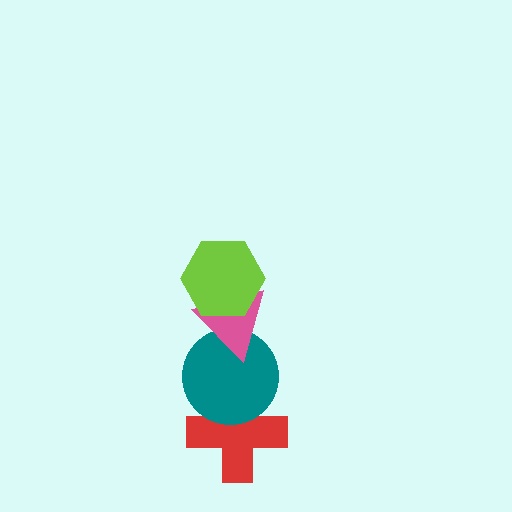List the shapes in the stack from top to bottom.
From top to bottom: the lime hexagon, the pink triangle, the teal circle, the red cross.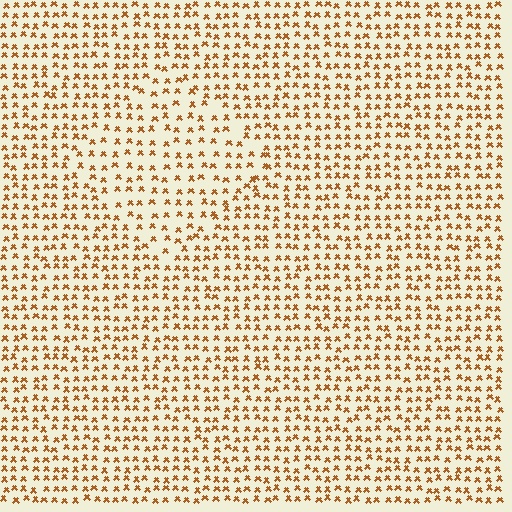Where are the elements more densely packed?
The elements are more densely packed outside the diamond boundary.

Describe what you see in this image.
The image contains small brown elements arranged at two different densities. A diamond-shaped region is visible where the elements are less densely packed than the surrounding area.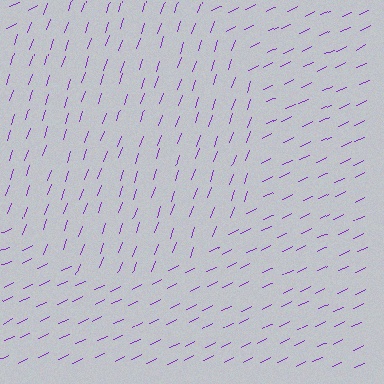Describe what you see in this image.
The image is filled with small purple line segments. A circle region in the image has lines oriented differently from the surrounding lines, creating a visible texture boundary.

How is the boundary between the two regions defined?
The boundary is defined purely by a change in line orientation (approximately 45 degrees difference). All lines are the same color and thickness.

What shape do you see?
I see a circle.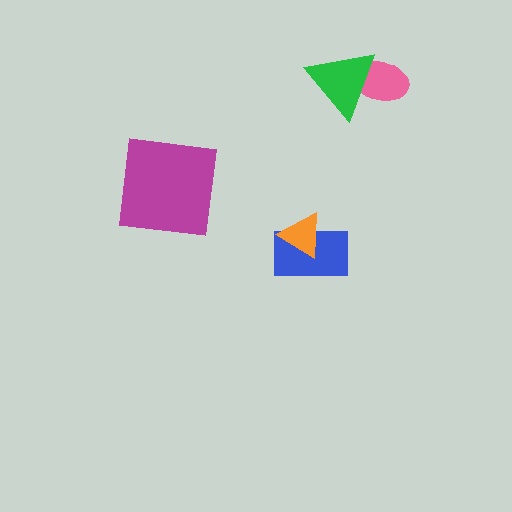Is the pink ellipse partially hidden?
Yes, it is partially covered by another shape.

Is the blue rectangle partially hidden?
Yes, it is partially covered by another shape.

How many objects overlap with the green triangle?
1 object overlaps with the green triangle.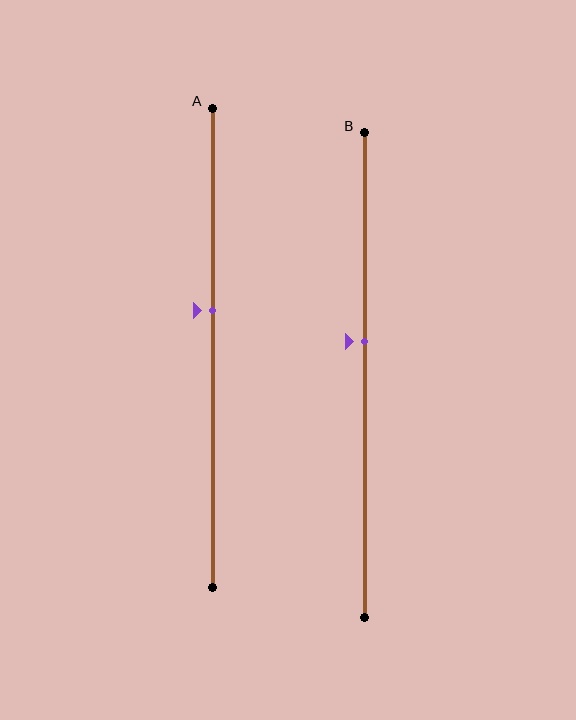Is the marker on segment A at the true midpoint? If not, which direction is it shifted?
No, the marker on segment A is shifted upward by about 8% of the segment length.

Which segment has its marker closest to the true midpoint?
Segment B has its marker closest to the true midpoint.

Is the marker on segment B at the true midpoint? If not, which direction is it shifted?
No, the marker on segment B is shifted upward by about 7% of the segment length.